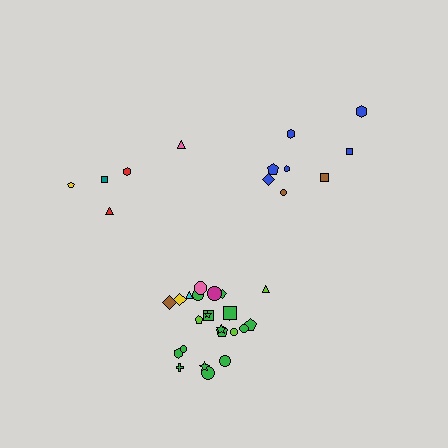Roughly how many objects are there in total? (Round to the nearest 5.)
Roughly 40 objects in total.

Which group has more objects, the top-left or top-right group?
The top-right group.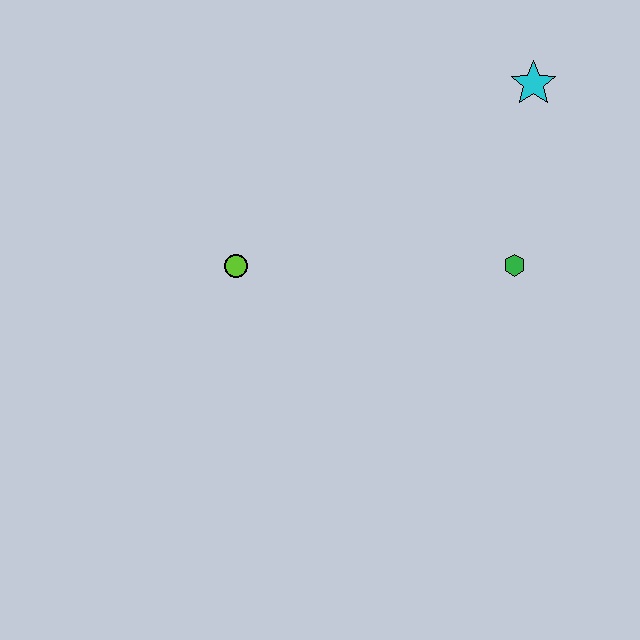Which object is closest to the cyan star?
The green hexagon is closest to the cyan star.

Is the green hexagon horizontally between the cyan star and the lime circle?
Yes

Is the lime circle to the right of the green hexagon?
No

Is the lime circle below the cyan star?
Yes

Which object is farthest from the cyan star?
The lime circle is farthest from the cyan star.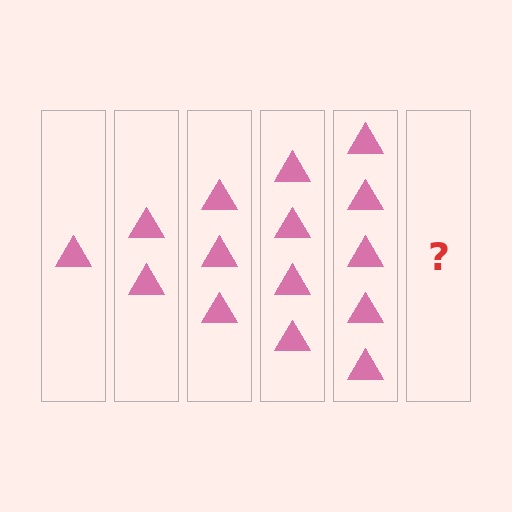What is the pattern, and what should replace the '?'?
The pattern is that each step adds one more triangle. The '?' should be 6 triangles.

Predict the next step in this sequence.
The next step is 6 triangles.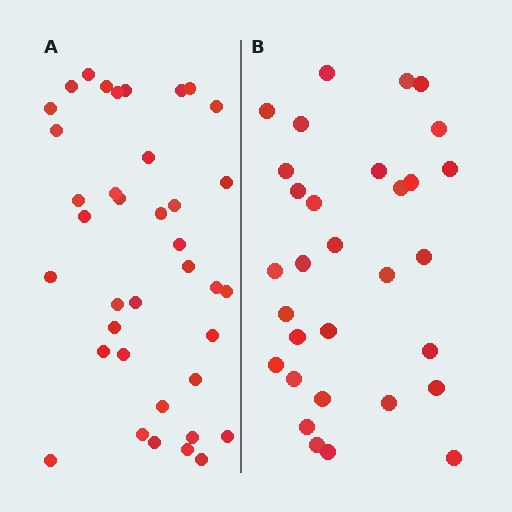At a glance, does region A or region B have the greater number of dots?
Region A (the left region) has more dots.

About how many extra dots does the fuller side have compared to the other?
Region A has roughly 8 or so more dots than region B.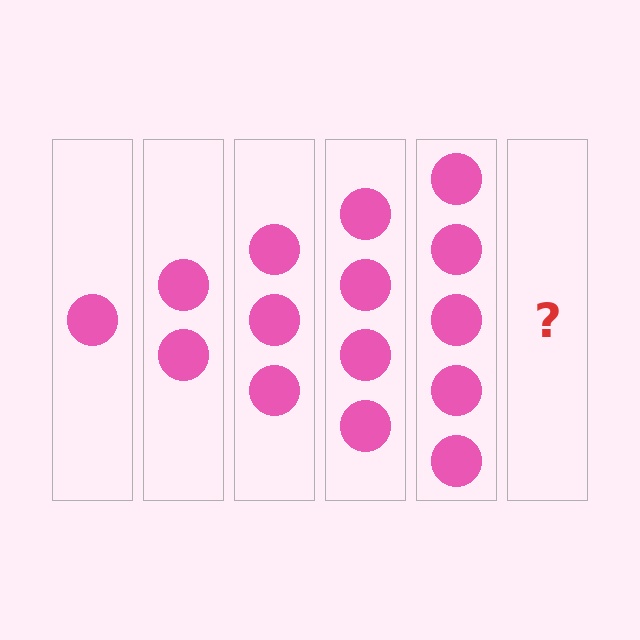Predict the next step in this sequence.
The next step is 6 circles.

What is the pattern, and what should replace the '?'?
The pattern is that each step adds one more circle. The '?' should be 6 circles.